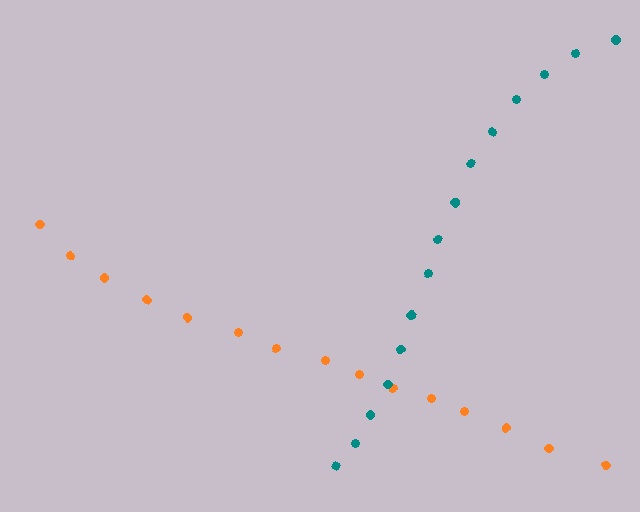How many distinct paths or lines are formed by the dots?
There are 2 distinct paths.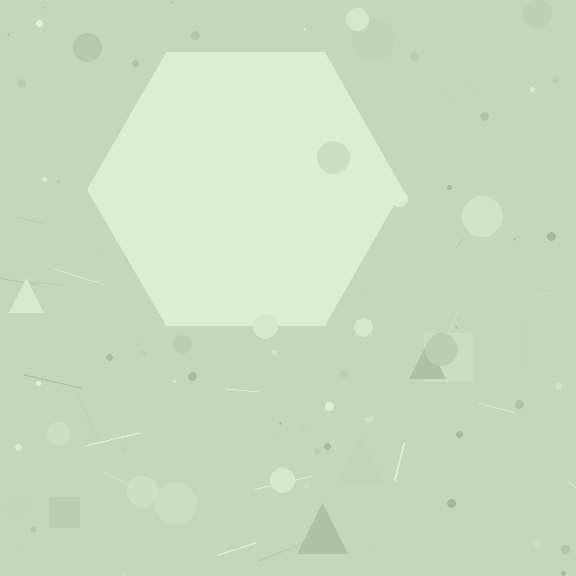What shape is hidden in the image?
A hexagon is hidden in the image.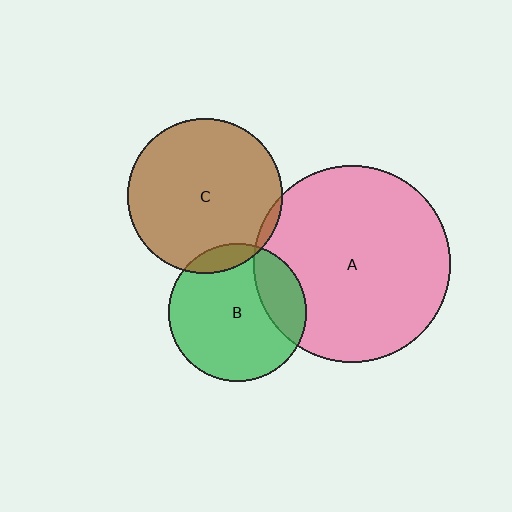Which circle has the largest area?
Circle A (pink).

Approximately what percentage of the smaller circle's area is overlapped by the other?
Approximately 10%.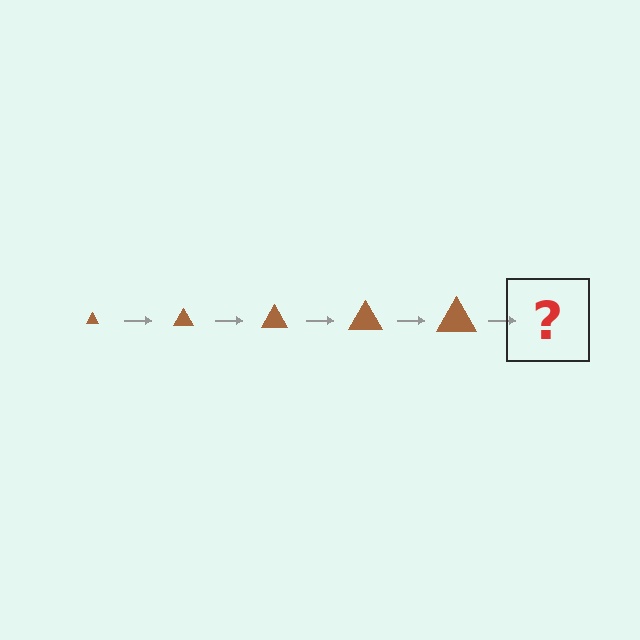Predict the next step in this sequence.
The next step is a brown triangle, larger than the previous one.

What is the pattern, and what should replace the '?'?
The pattern is that the triangle gets progressively larger each step. The '?' should be a brown triangle, larger than the previous one.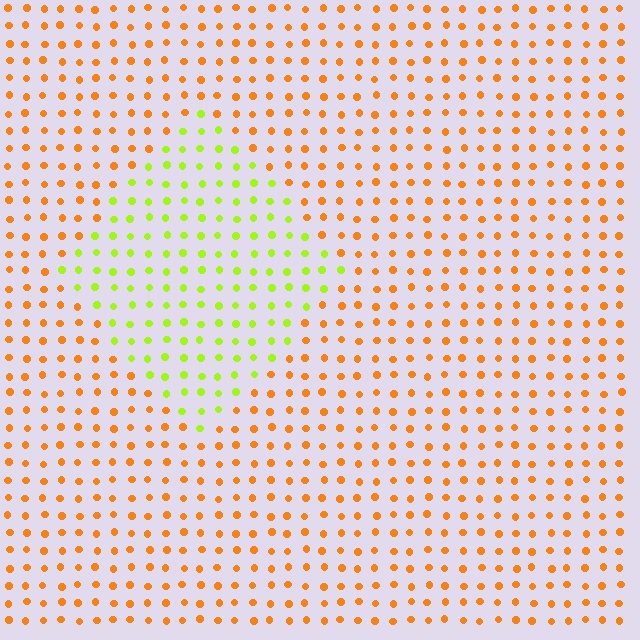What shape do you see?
I see a diamond.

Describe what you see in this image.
The image is filled with small orange elements in a uniform arrangement. A diamond-shaped region is visible where the elements are tinted to a slightly different hue, forming a subtle color boundary.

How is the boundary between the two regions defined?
The boundary is defined purely by a slight shift in hue (about 55 degrees). Spacing, size, and orientation are identical on both sides.